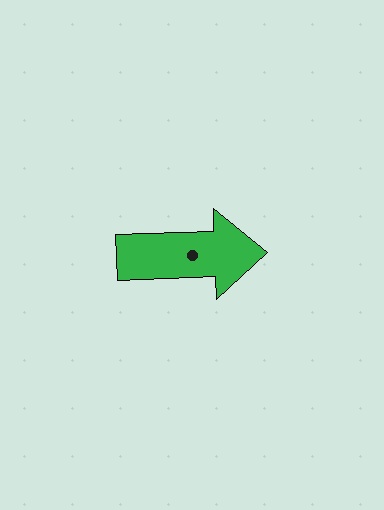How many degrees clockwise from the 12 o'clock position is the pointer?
Approximately 88 degrees.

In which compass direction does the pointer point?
East.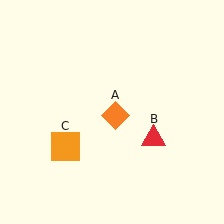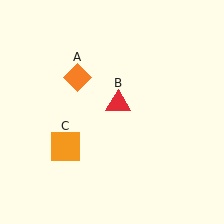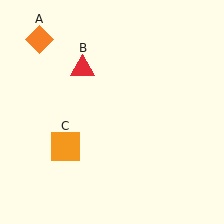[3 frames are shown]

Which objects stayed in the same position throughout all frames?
Orange square (object C) remained stationary.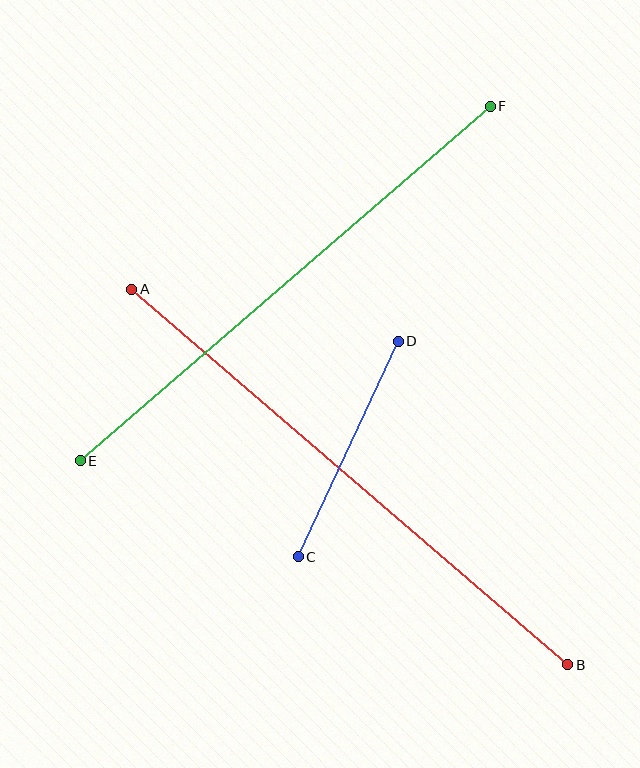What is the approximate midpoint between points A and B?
The midpoint is at approximately (350, 477) pixels.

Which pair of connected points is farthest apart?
Points A and B are farthest apart.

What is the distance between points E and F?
The distance is approximately 542 pixels.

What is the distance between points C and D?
The distance is approximately 238 pixels.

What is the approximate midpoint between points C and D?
The midpoint is at approximately (348, 449) pixels.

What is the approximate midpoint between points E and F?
The midpoint is at approximately (285, 283) pixels.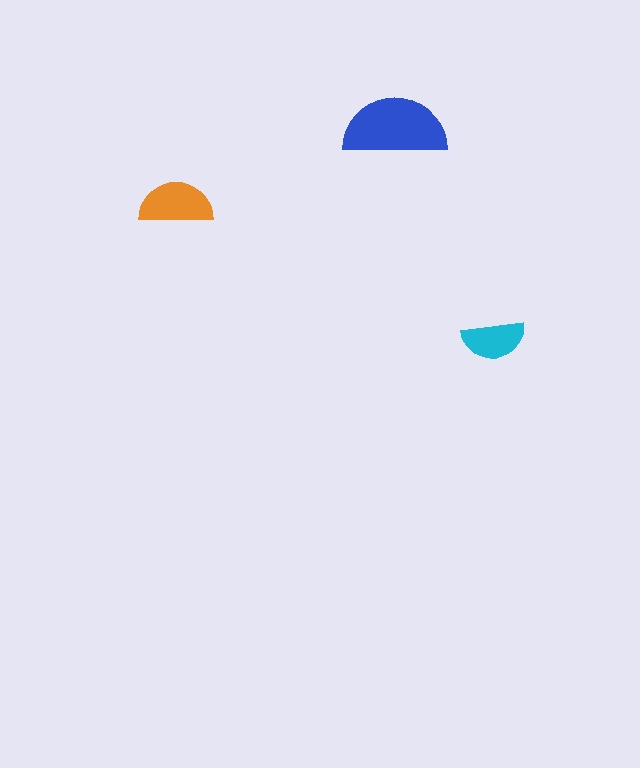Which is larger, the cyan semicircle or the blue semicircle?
The blue one.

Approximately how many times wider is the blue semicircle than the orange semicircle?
About 1.5 times wider.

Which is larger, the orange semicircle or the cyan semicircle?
The orange one.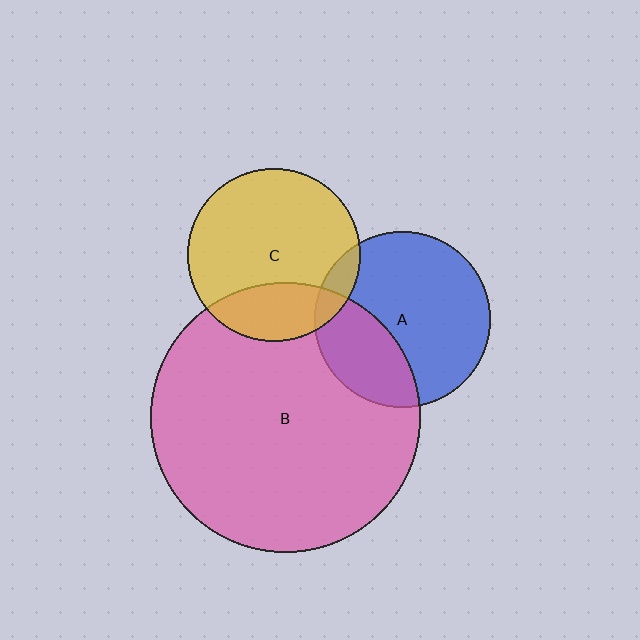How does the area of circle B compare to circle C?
Approximately 2.4 times.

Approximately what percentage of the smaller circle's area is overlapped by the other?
Approximately 30%.